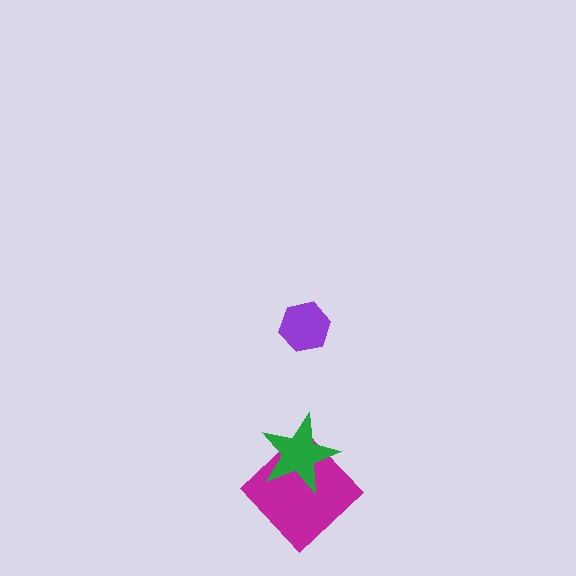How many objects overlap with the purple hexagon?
0 objects overlap with the purple hexagon.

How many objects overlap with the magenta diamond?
1 object overlaps with the magenta diamond.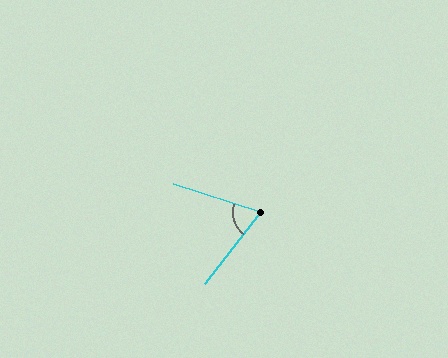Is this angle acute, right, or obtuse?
It is acute.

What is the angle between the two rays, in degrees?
Approximately 70 degrees.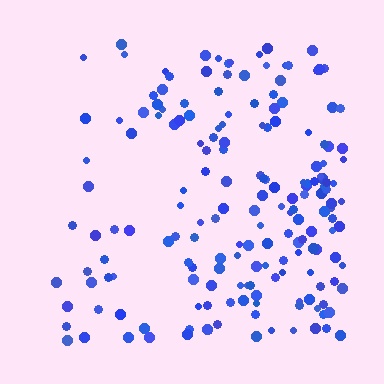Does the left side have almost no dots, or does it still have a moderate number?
Still a moderate number, just noticeably fewer than the right.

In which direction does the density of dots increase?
From left to right, with the right side densest.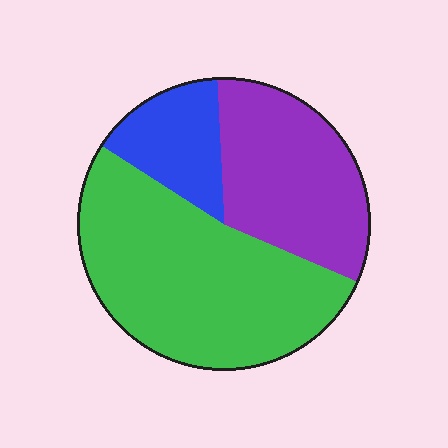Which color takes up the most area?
Green, at roughly 55%.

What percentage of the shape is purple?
Purple takes up about one third (1/3) of the shape.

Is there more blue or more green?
Green.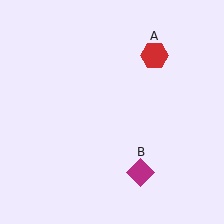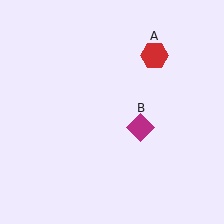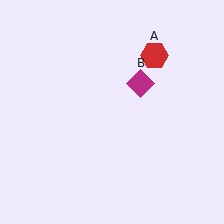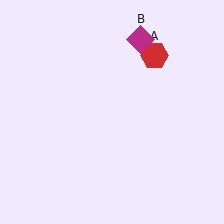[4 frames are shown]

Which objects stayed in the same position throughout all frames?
Red hexagon (object A) remained stationary.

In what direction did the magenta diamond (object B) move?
The magenta diamond (object B) moved up.